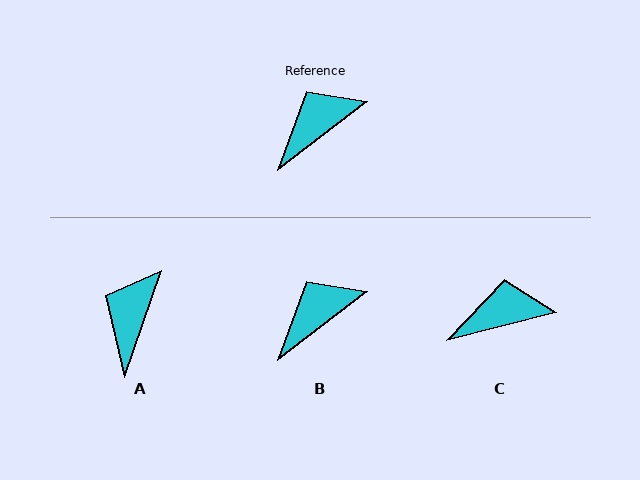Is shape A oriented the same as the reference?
No, it is off by about 34 degrees.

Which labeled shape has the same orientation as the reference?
B.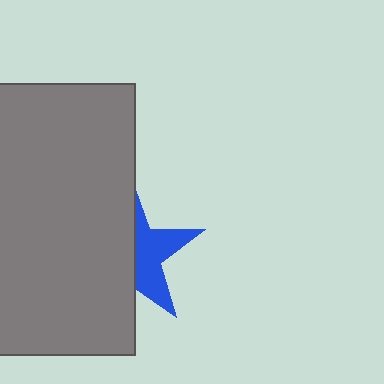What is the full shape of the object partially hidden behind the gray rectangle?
The partially hidden object is a blue star.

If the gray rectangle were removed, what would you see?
You would see the complete blue star.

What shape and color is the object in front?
The object in front is a gray rectangle.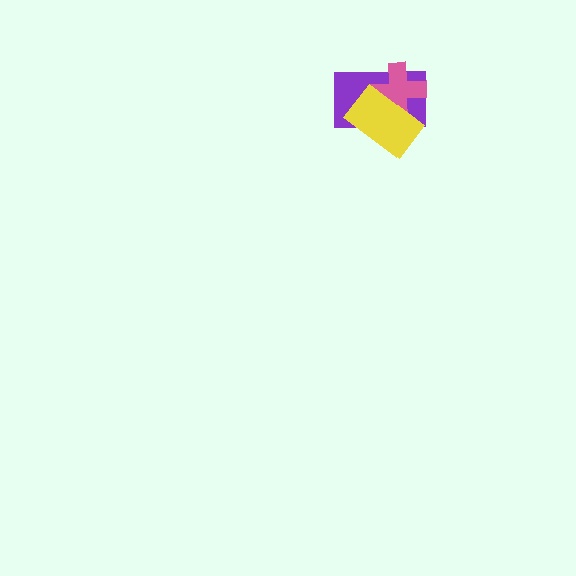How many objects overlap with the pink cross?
2 objects overlap with the pink cross.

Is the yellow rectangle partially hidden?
No, no other shape covers it.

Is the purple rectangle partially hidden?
Yes, it is partially covered by another shape.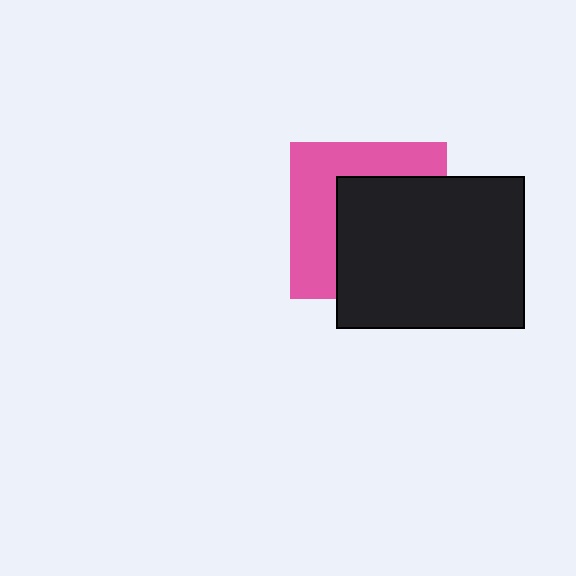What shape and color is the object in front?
The object in front is a black rectangle.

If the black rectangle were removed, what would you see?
You would see the complete pink square.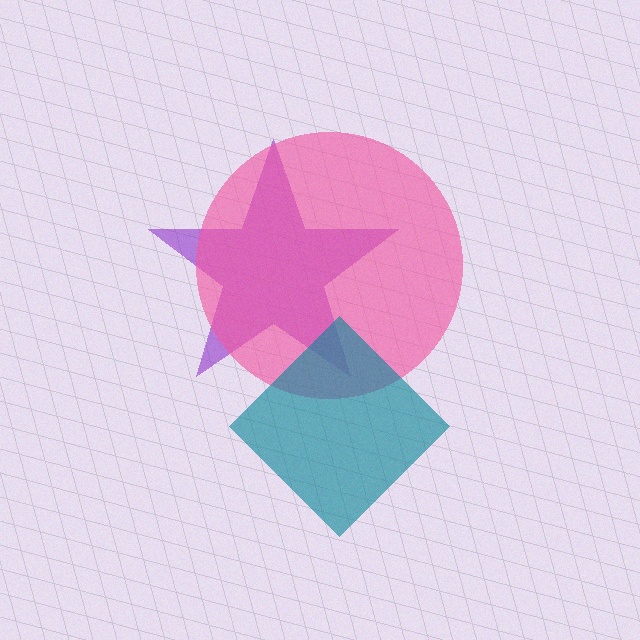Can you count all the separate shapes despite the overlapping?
Yes, there are 3 separate shapes.